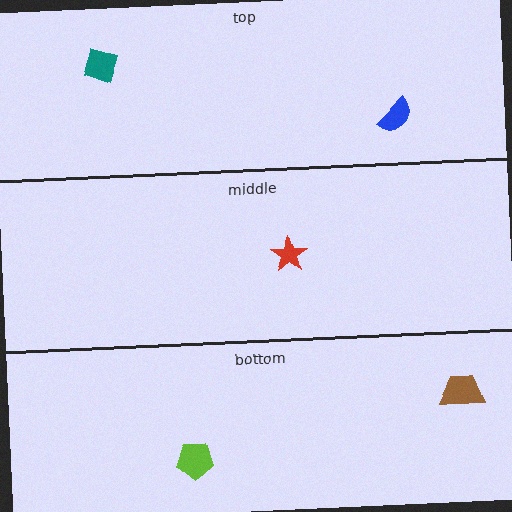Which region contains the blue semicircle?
The top region.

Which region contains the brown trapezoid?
The bottom region.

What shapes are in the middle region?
The red star.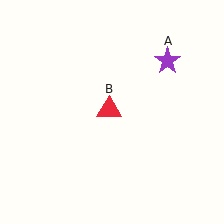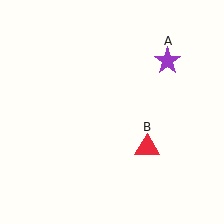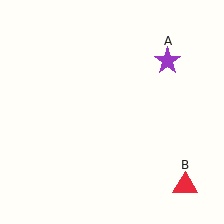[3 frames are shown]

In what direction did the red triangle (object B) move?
The red triangle (object B) moved down and to the right.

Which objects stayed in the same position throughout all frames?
Purple star (object A) remained stationary.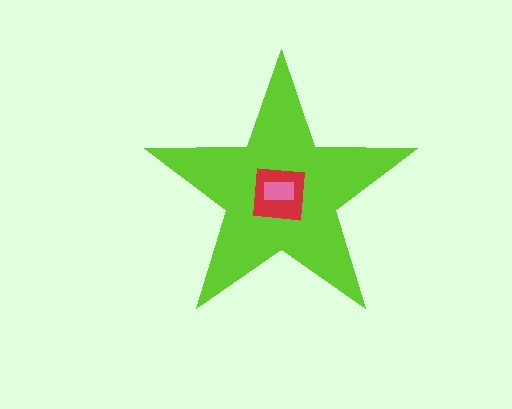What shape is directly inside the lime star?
The red square.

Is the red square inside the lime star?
Yes.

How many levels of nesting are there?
3.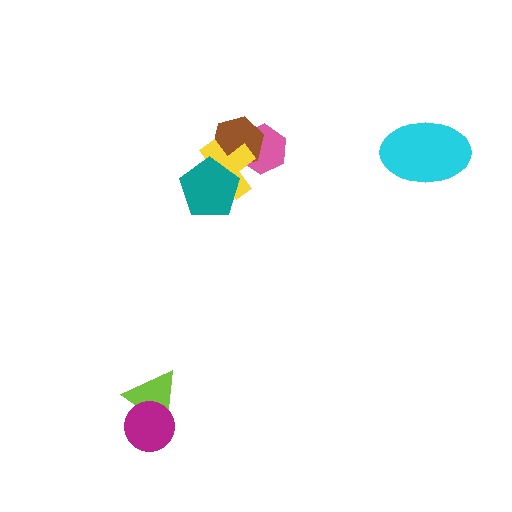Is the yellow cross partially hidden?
Yes, it is partially covered by another shape.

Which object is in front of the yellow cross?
The teal pentagon is in front of the yellow cross.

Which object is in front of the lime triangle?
The magenta circle is in front of the lime triangle.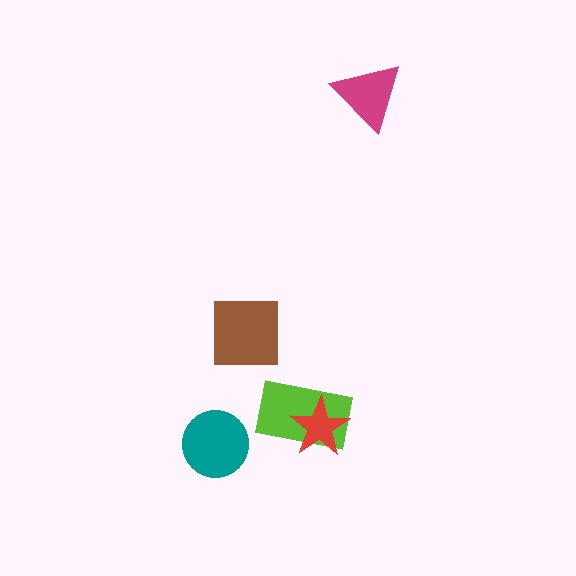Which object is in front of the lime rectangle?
The red star is in front of the lime rectangle.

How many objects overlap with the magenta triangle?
0 objects overlap with the magenta triangle.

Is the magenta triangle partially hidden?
No, no other shape covers it.